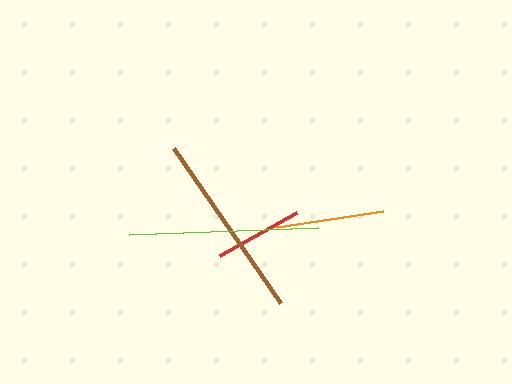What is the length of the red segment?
The red segment is approximately 89 pixels long.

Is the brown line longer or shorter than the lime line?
The lime line is longer than the brown line.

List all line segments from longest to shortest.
From longest to shortest: lime, brown, orange, red.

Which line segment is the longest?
The lime line is the longest at approximately 190 pixels.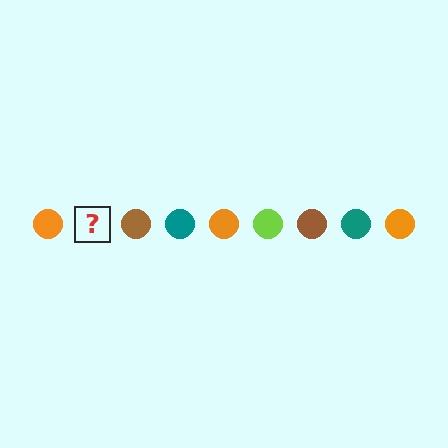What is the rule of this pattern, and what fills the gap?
The rule is that the pattern cycles through orange, lime, brown, teal circles. The gap should be filled with a lime circle.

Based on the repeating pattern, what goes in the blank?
The blank should be a lime circle.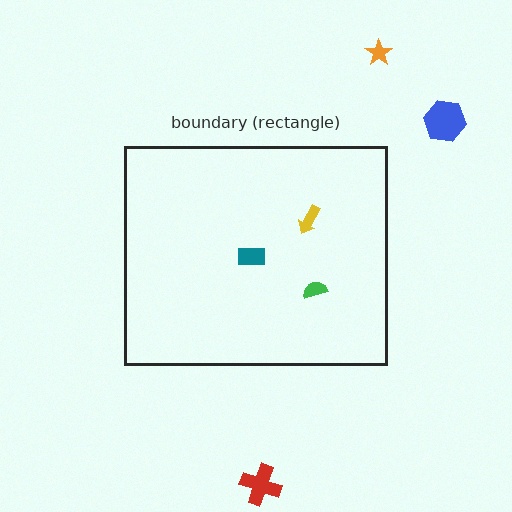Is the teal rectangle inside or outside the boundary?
Inside.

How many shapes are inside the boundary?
3 inside, 3 outside.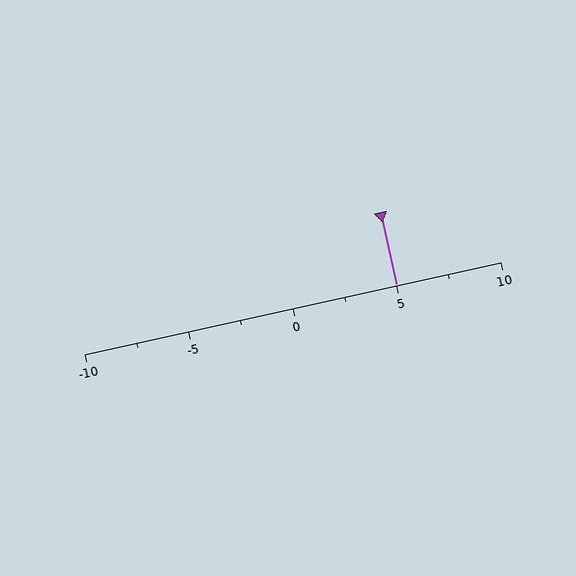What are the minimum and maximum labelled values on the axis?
The axis runs from -10 to 10.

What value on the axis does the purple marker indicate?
The marker indicates approximately 5.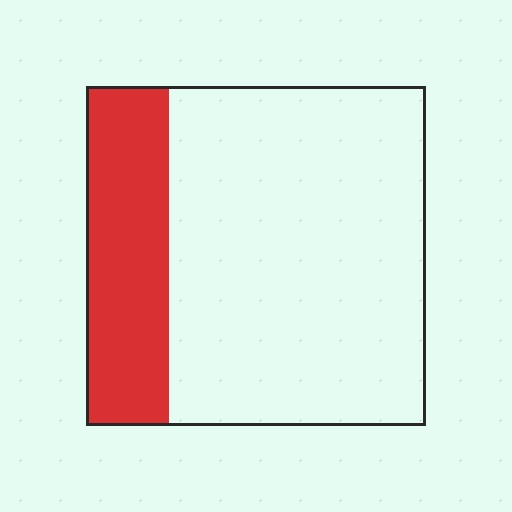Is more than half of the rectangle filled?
No.